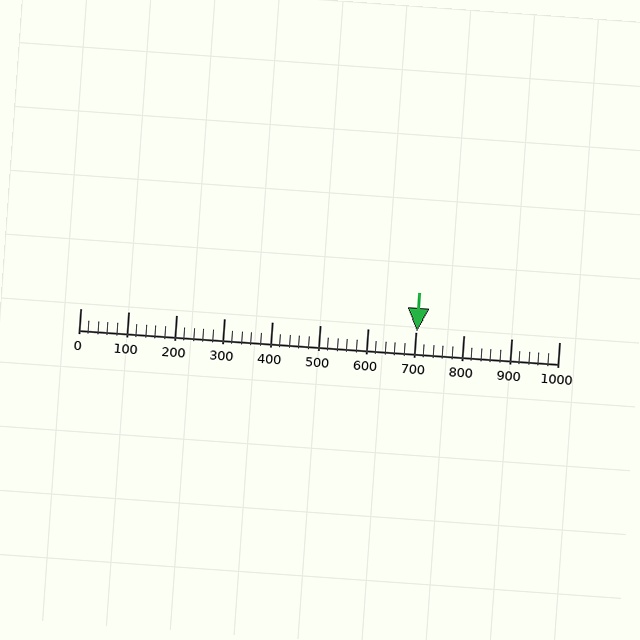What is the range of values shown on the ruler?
The ruler shows values from 0 to 1000.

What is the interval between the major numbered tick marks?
The major tick marks are spaced 100 units apart.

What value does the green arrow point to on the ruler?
The green arrow points to approximately 704.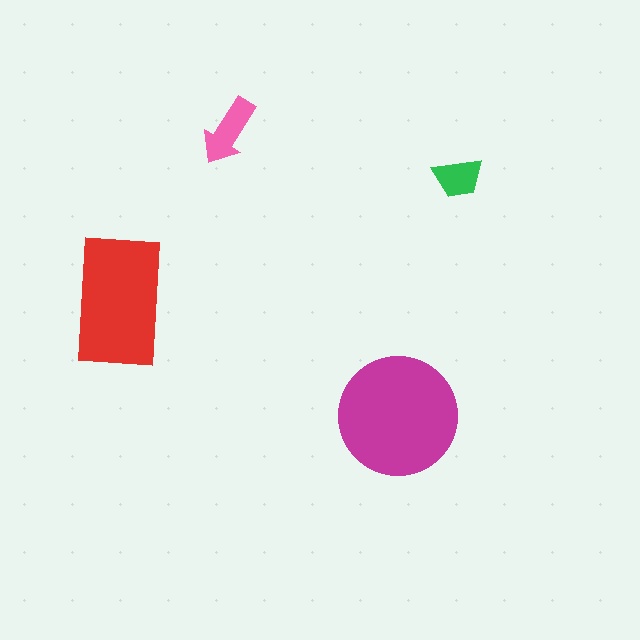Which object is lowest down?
The magenta circle is bottommost.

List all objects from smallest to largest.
The green trapezoid, the pink arrow, the red rectangle, the magenta circle.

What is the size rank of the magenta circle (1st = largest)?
1st.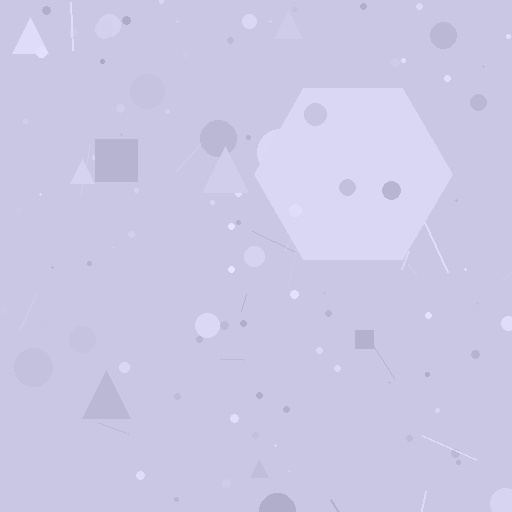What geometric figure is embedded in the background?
A hexagon is embedded in the background.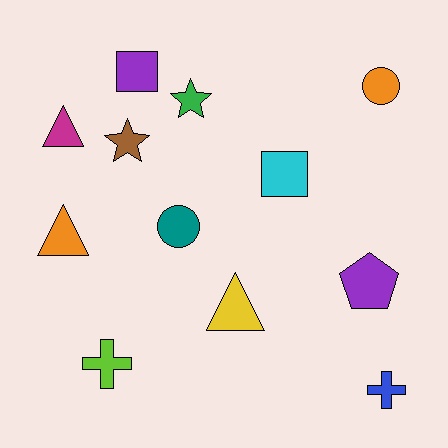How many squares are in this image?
There are 2 squares.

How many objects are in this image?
There are 12 objects.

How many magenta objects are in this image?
There is 1 magenta object.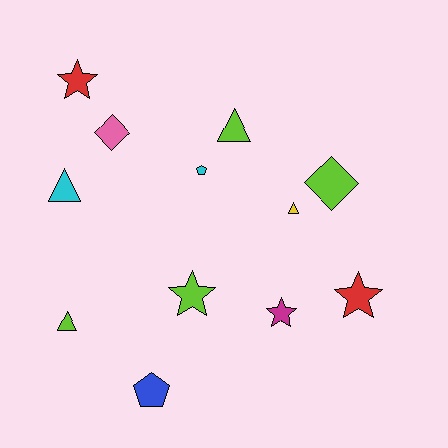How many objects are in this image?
There are 12 objects.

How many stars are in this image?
There are 4 stars.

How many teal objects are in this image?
There are no teal objects.